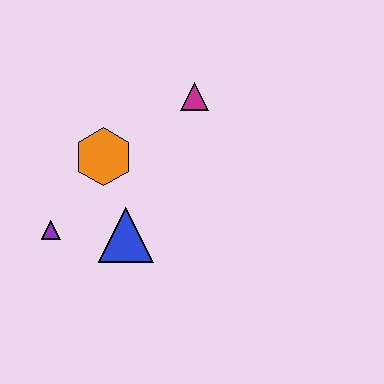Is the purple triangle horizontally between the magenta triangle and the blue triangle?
No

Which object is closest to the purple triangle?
The blue triangle is closest to the purple triangle.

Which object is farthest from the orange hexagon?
The magenta triangle is farthest from the orange hexagon.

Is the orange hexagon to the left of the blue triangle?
Yes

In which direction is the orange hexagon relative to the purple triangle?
The orange hexagon is above the purple triangle.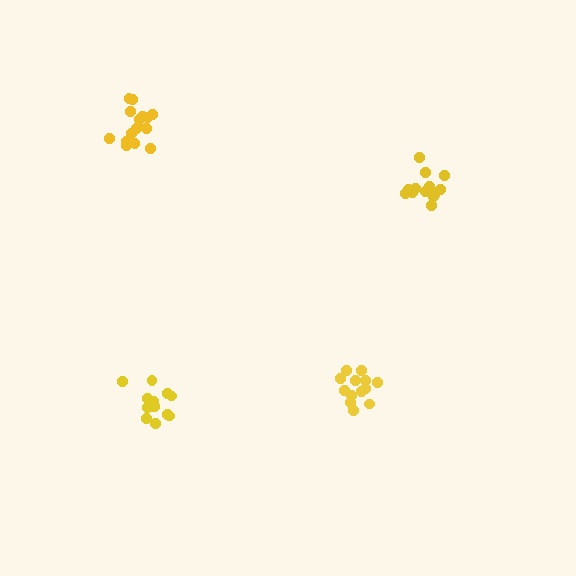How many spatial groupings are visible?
There are 4 spatial groupings.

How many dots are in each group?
Group 1: 13 dots, Group 2: 13 dots, Group 3: 13 dots, Group 4: 16 dots (55 total).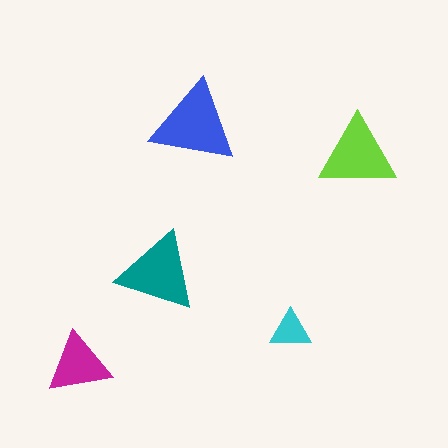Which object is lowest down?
The magenta triangle is bottommost.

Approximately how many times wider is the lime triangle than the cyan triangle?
About 2 times wider.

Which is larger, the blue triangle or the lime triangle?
The blue one.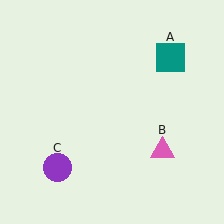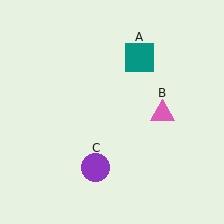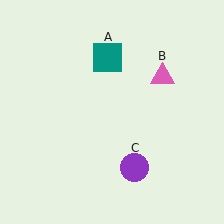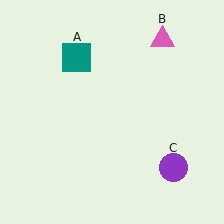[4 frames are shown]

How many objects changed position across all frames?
3 objects changed position: teal square (object A), pink triangle (object B), purple circle (object C).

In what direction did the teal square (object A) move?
The teal square (object A) moved left.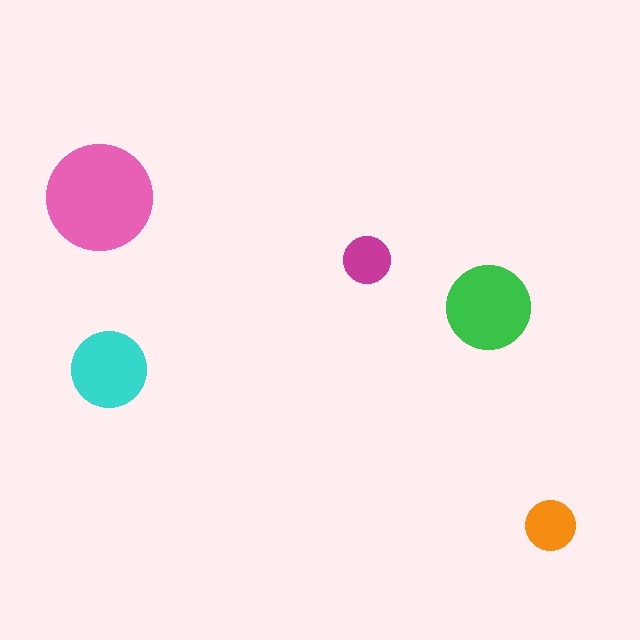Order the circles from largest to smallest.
the pink one, the green one, the cyan one, the orange one, the magenta one.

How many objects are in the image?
There are 5 objects in the image.